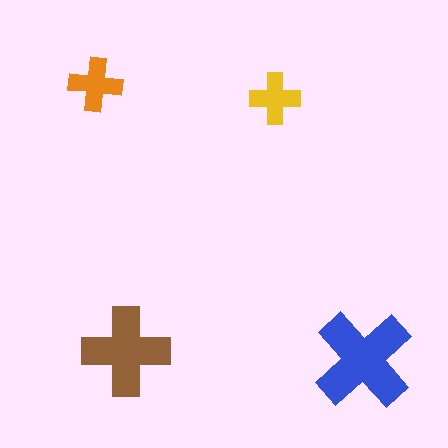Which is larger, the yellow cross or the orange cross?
The orange one.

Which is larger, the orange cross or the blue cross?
The blue one.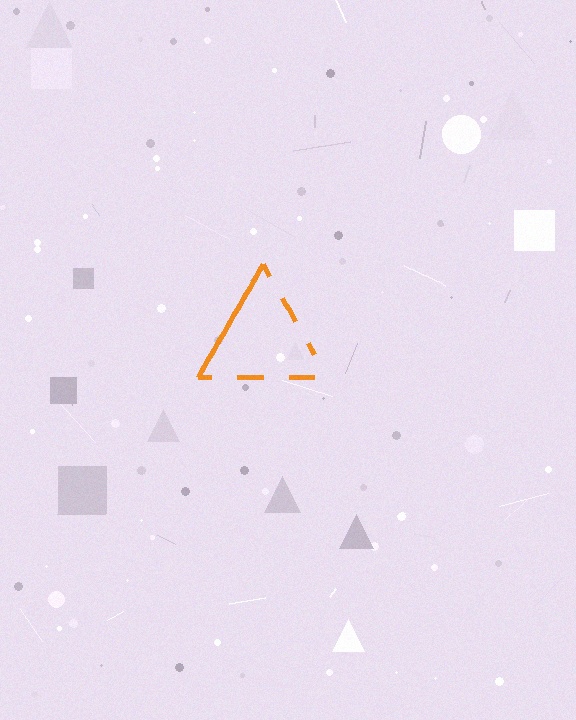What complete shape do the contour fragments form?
The contour fragments form a triangle.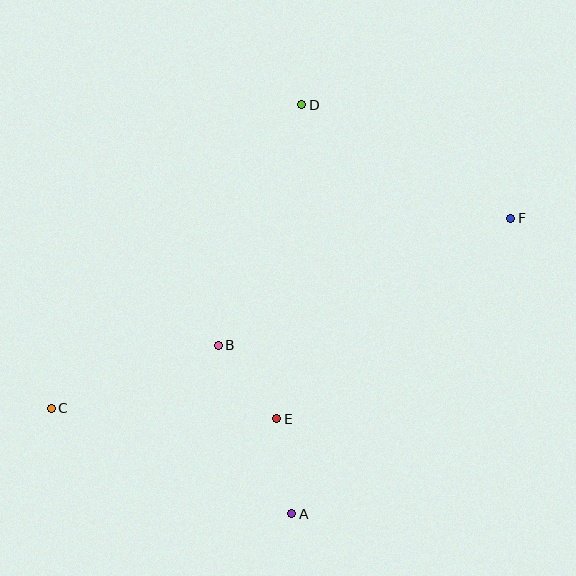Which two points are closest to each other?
Points B and E are closest to each other.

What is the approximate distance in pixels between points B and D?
The distance between B and D is approximately 255 pixels.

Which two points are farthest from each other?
Points C and F are farthest from each other.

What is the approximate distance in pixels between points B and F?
The distance between B and F is approximately 319 pixels.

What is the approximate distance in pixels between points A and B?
The distance between A and B is approximately 184 pixels.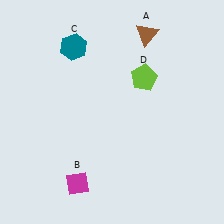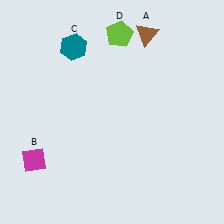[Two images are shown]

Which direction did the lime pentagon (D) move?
The lime pentagon (D) moved up.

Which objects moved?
The objects that moved are: the magenta diamond (B), the lime pentagon (D).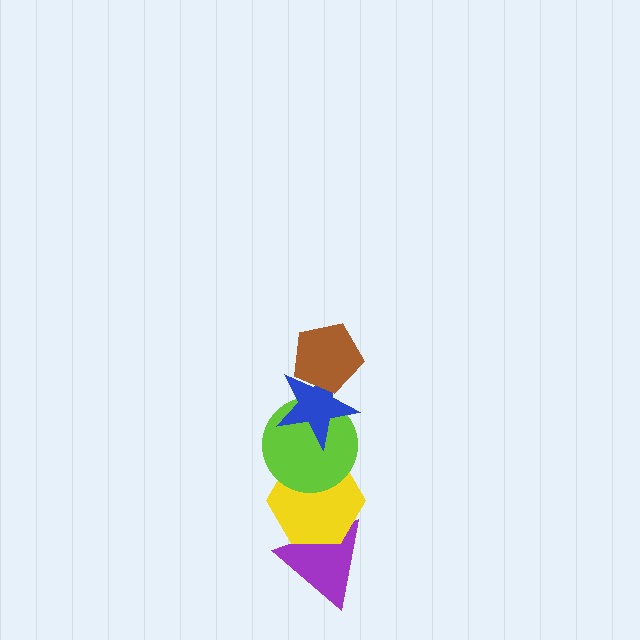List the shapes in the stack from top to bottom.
From top to bottom: the brown pentagon, the blue star, the lime circle, the yellow hexagon, the purple triangle.